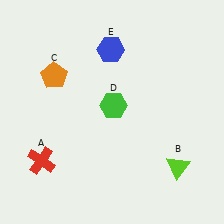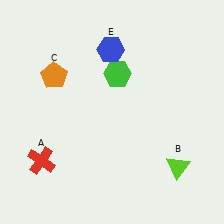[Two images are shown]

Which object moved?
The green hexagon (D) moved up.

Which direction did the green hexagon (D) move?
The green hexagon (D) moved up.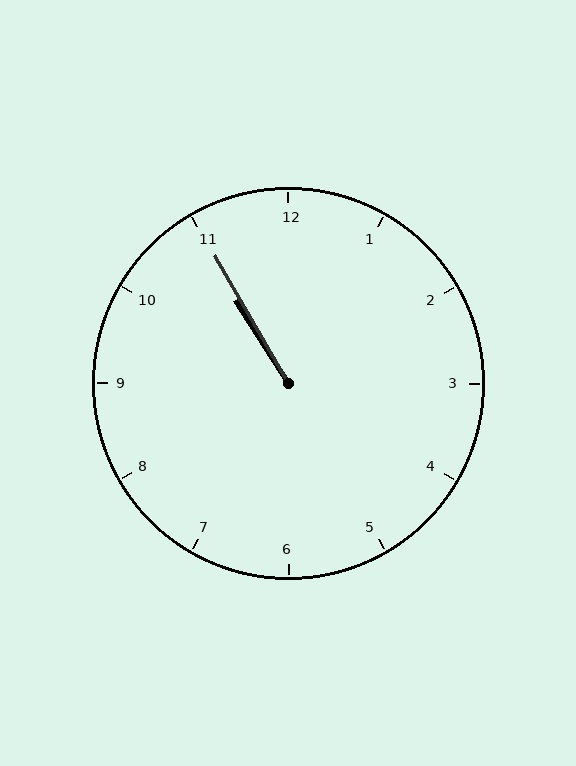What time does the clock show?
10:55.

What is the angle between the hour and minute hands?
Approximately 2 degrees.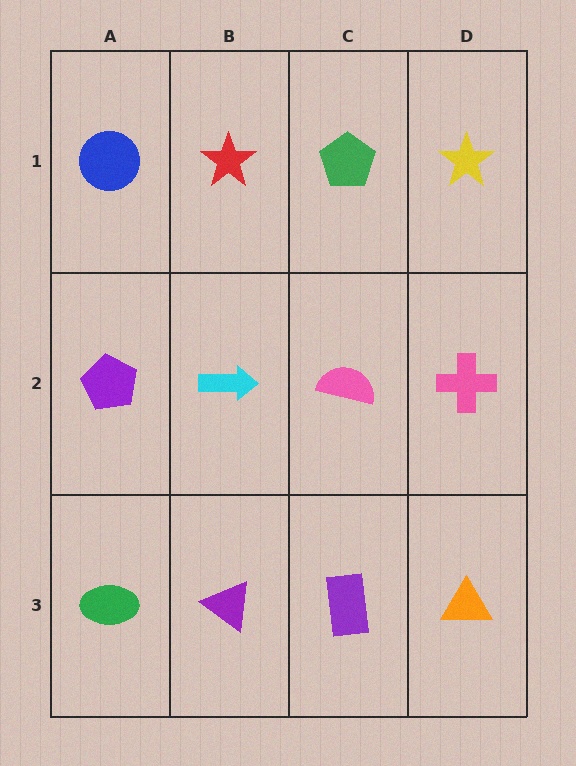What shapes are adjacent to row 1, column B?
A cyan arrow (row 2, column B), a blue circle (row 1, column A), a green pentagon (row 1, column C).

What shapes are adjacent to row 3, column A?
A purple pentagon (row 2, column A), a purple triangle (row 3, column B).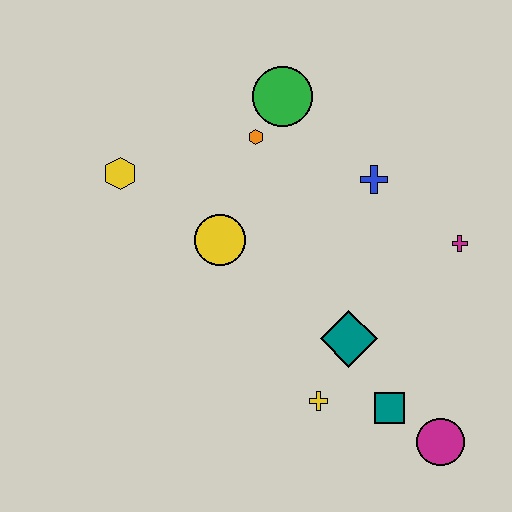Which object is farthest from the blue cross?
The magenta circle is farthest from the blue cross.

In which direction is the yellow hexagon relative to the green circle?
The yellow hexagon is to the left of the green circle.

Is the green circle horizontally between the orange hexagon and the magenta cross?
Yes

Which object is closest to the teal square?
The magenta circle is closest to the teal square.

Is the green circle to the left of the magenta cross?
Yes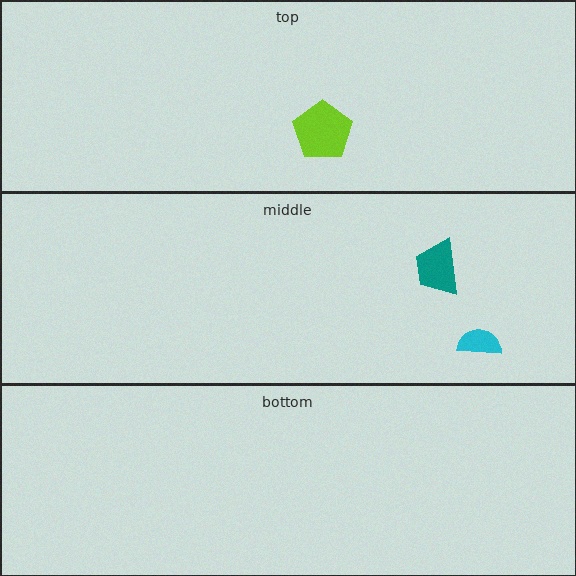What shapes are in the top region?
The lime pentagon.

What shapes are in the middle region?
The teal trapezoid, the cyan semicircle.